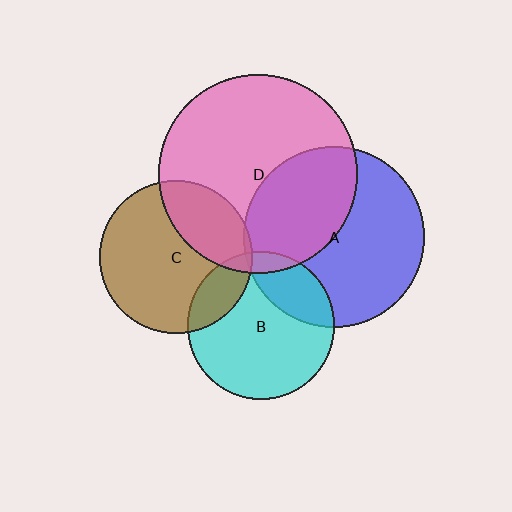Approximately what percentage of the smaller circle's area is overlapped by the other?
Approximately 15%.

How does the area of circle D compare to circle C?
Approximately 1.7 times.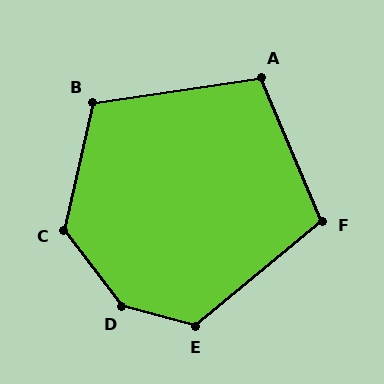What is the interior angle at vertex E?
Approximately 125 degrees (obtuse).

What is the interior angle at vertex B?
Approximately 111 degrees (obtuse).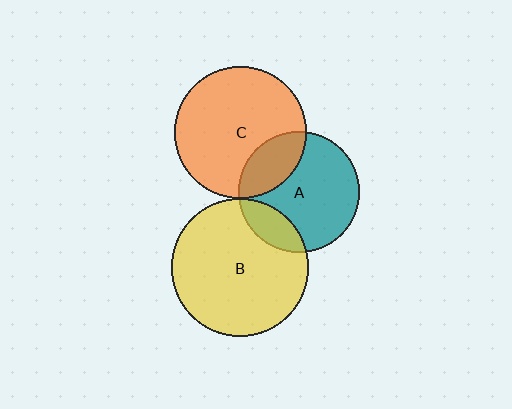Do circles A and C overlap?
Yes.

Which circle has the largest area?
Circle B (yellow).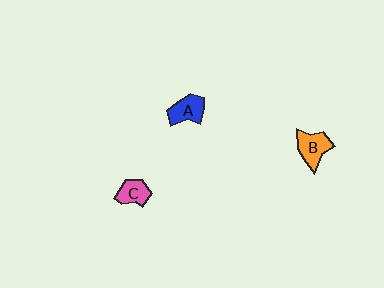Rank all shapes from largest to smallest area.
From largest to smallest: B (orange), A (blue), C (pink).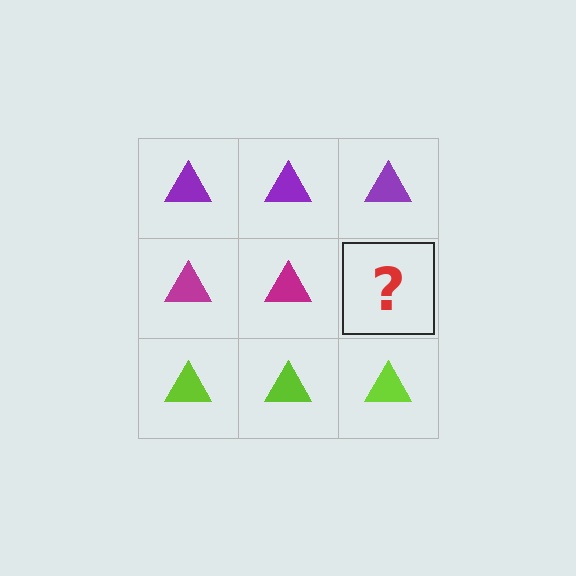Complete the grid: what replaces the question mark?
The question mark should be replaced with a magenta triangle.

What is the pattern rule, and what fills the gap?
The rule is that each row has a consistent color. The gap should be filled with a magenta triangle.